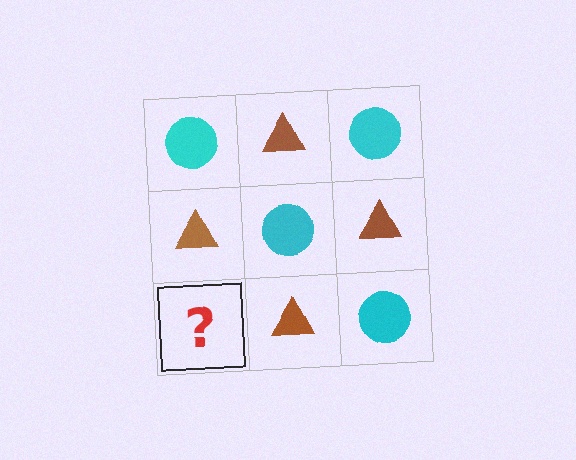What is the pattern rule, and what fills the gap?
The rule is that it alternates cyan circle and brown triangle in a checkerboard pattern. The gap should be filled with a cyan circle.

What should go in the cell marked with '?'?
The missing cell should contain a cyan circle.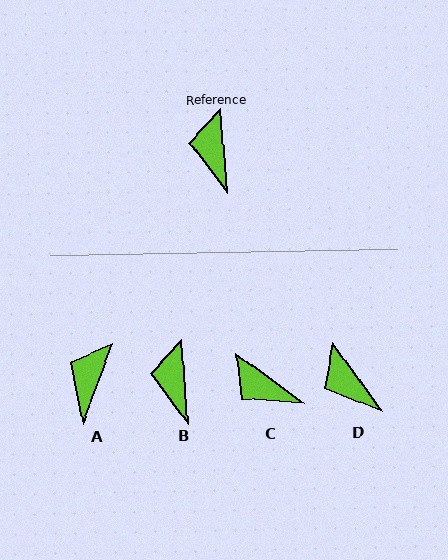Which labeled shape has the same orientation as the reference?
B.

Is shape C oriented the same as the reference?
No, it is off by about 49 degrees.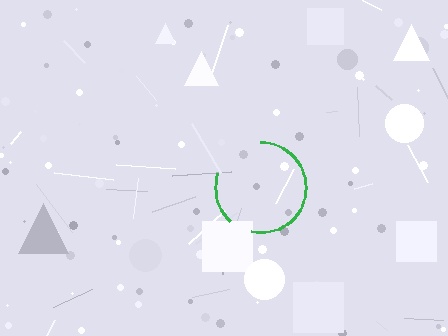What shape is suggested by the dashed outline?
The dashed outline suggests a circle.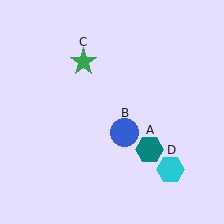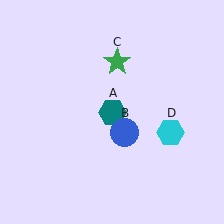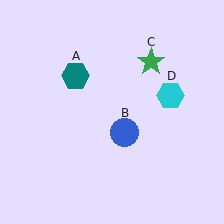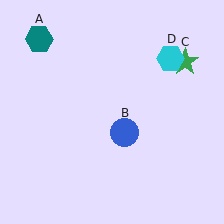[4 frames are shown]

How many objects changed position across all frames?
3 objects changed position: teal hexagon (object A), green star (object C), cyan hexagon (object D).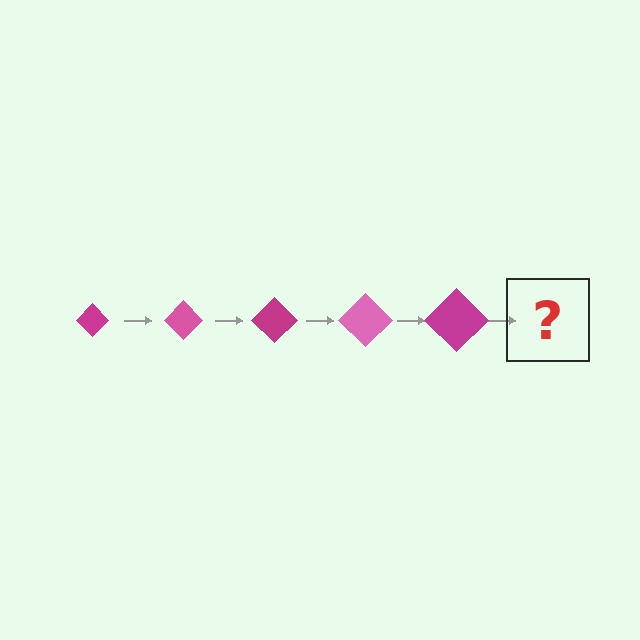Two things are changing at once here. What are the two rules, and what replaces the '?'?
The two rules are that the diamond grows larger each step and the color cycles through magenta and pink. The '?' should be a pink diamond, larger than the previous one.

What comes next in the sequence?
The next element should be a pink diamond, larger than the previous one.